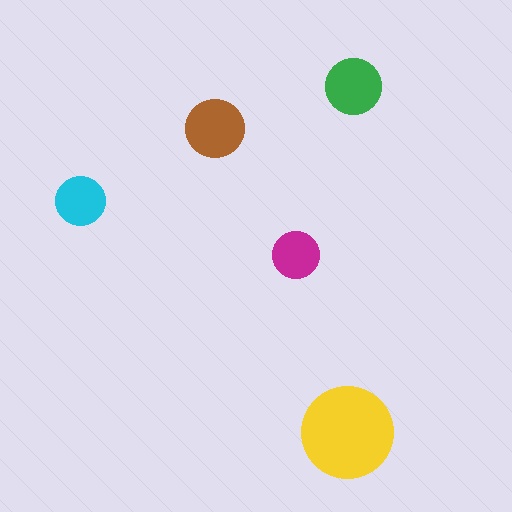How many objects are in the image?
There are 5 objects in the image.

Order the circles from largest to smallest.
the yellow one, the brown one, the green one, the cyan one, the magenta one.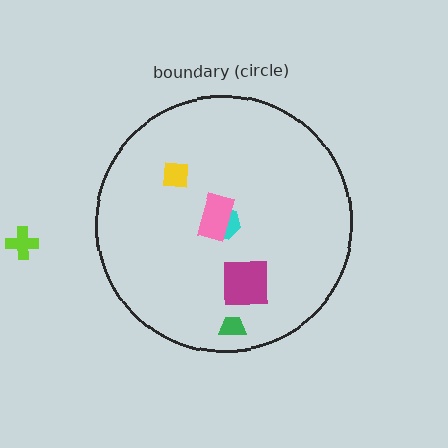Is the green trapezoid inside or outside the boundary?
Inside.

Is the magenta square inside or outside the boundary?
Inside.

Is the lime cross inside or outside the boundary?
Outside.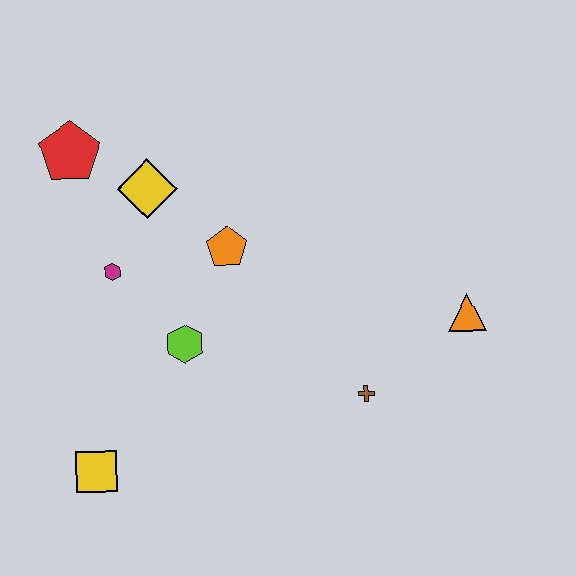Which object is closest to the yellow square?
The lime hexagon is closest to the yellow square.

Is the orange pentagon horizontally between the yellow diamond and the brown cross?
Yes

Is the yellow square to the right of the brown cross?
No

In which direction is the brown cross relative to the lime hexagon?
The brown cross is to the right of the lime hexagon.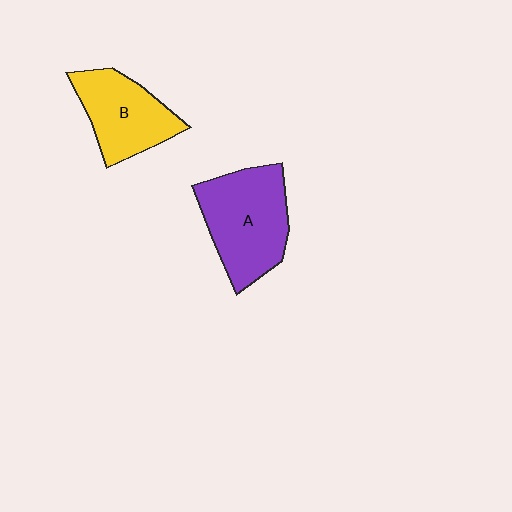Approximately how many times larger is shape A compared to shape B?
Approximately 1.3 times.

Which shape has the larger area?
Shape A (purple).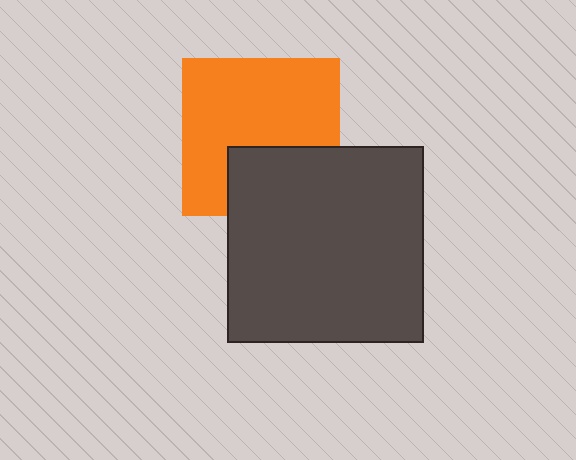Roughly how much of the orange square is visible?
Most of it is visible (roughly 69%).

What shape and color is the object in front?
The object in front is a dark gray square.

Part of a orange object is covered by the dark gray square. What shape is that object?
It is a square.